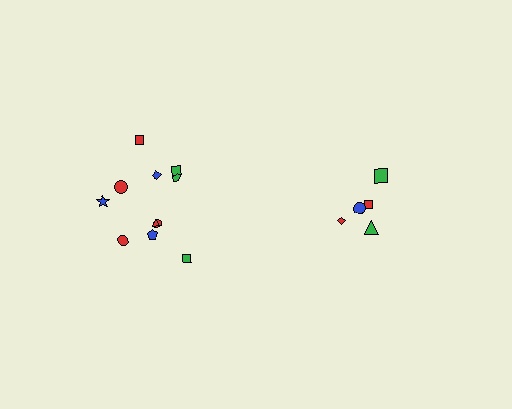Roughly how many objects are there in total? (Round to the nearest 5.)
Roughly 15 objects in total.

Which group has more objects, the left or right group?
The left group.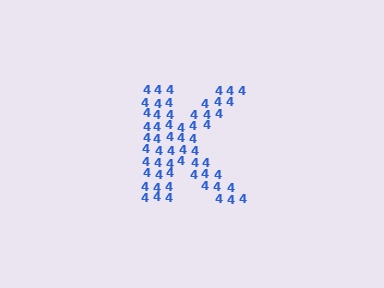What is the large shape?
The large shape is the letter K.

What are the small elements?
The small elements are digit 4's.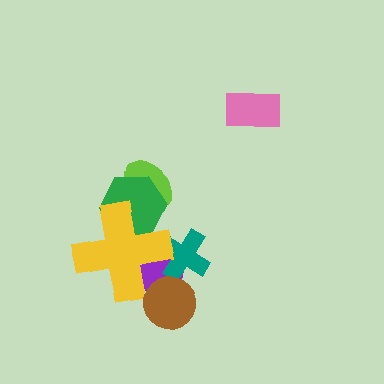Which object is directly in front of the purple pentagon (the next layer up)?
The teal cross is directly in front of the purple pentagon.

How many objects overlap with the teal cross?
2 objects overlap with the teal cross.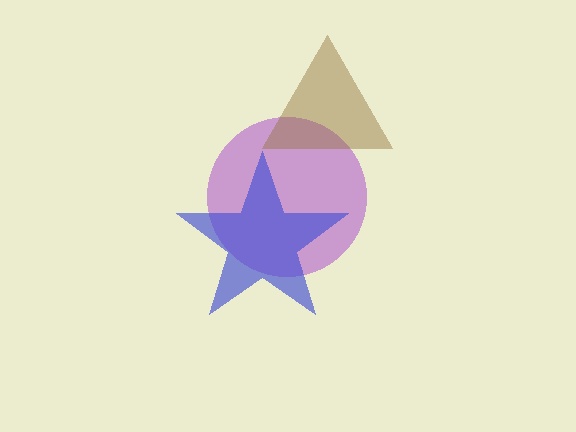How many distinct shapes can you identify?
There are 3 distinct shapes: a purple circle, a blue star, a brown triangle.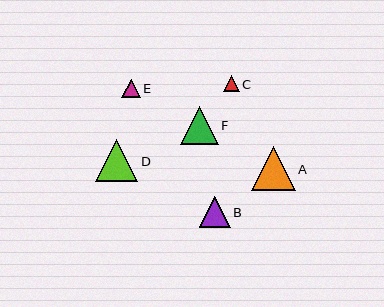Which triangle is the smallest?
Triangle C is the smallest with a size of approximately 16 pixels.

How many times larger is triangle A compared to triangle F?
Triangle A is approximately 1.1 times the size of triangle F.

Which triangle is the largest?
Triangle A is the largest with a size of approximately 44 pixels.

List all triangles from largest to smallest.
From largest to smallest: A, D, F, B, E, C.